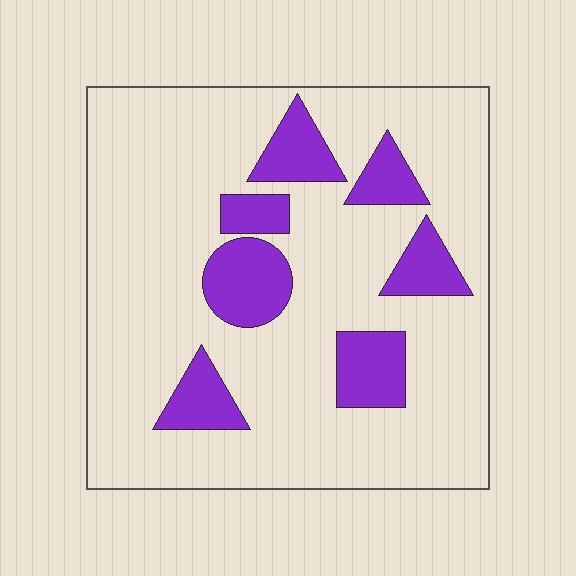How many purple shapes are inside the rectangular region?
7.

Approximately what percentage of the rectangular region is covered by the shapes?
Approximately 20%.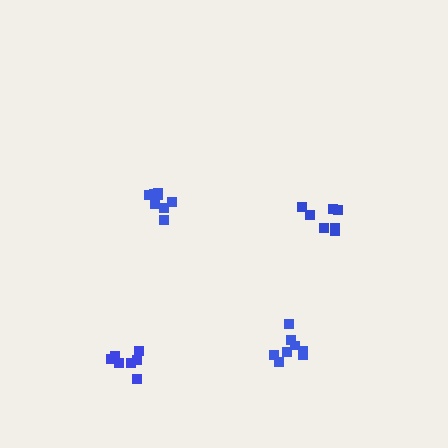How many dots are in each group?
Group 1: 8 dots, Group 2: 8 dots, Group 3: 7 dots, Group 4: 8 dots (31 total).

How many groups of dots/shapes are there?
There are 4 groups.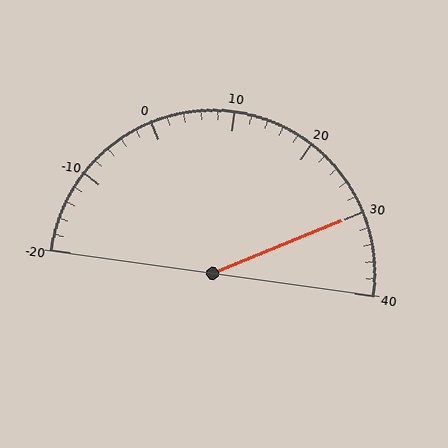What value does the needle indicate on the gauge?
The needle indicates approximately 30.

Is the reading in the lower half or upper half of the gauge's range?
The reading is in the upper half of the range (-20 to 40).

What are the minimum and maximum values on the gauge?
The gauge ranges from -20 to 40.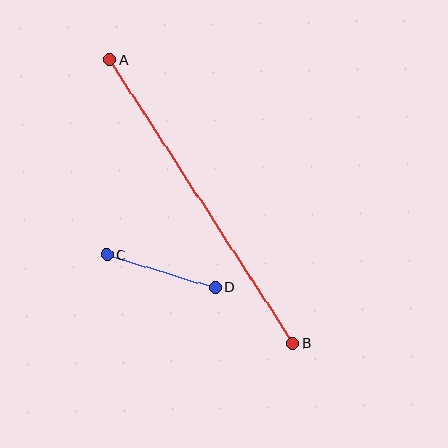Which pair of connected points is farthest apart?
Points A and B are farthest apart.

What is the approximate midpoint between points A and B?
The midpoint is at approximately (201, 202) pixels.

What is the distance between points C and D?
The distance is approximately 113 pixels.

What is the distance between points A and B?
The distance is approximately 338 pixels.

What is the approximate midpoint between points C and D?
The midpoint is at approximately (161, 271) pixels.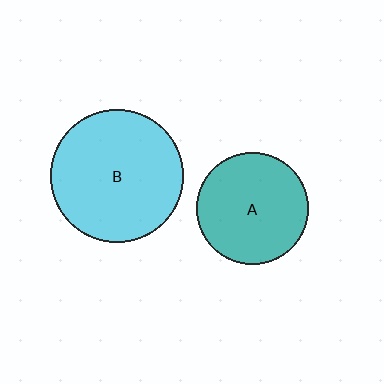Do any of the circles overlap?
No, none of the circles overlap.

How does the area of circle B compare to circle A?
Approximately 1.4 times.